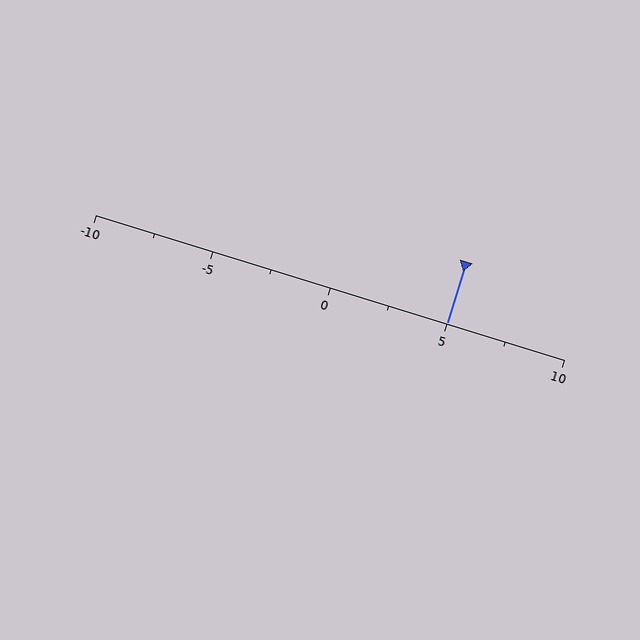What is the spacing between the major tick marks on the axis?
The major ticks are spaced 5 apart.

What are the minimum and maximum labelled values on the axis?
The axis runs from -10 to 10.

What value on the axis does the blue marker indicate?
The marker indicates approximately 5.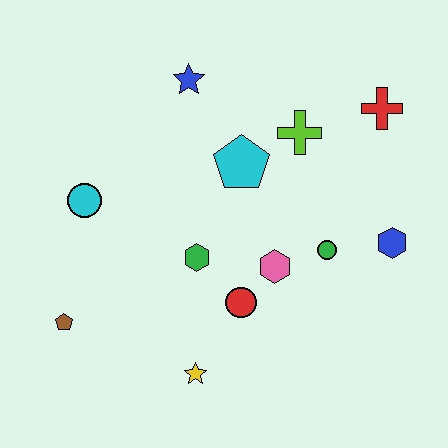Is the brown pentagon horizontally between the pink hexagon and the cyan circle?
No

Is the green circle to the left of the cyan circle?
No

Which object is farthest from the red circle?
The red cross is farthest from the red circle.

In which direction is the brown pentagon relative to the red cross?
The brown pentagon is to the left of the red cross.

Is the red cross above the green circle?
Yes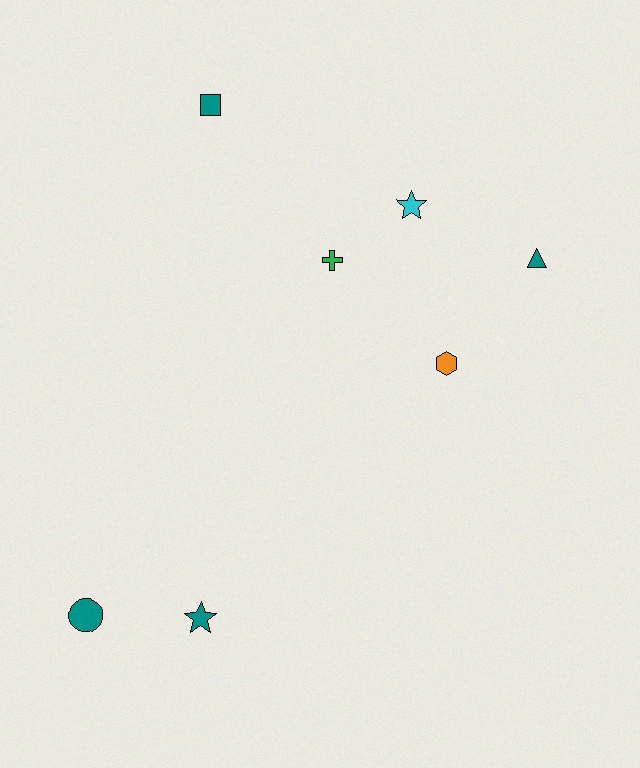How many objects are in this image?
There are 7 objects.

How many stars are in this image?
There are 2 stars.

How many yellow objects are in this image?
There are no yellow objects.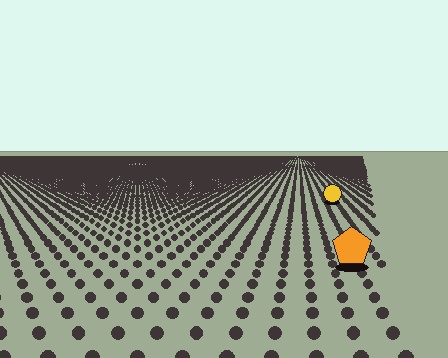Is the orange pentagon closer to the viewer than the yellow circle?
Yes. The orange pentagon is closer — you can tell from the texture gradient: the ground texture is coarser near it.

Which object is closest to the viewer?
The orange pentagon is closest. The texture marks near it are larger and more spread out.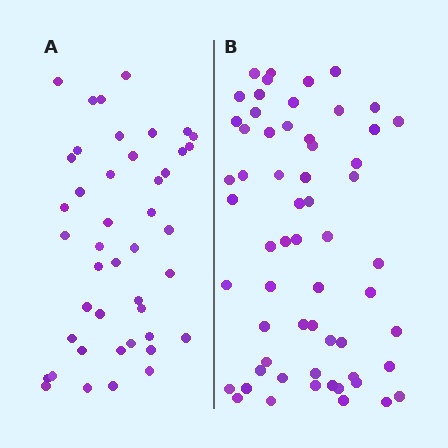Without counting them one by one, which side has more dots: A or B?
Region B (the right region) has more dots.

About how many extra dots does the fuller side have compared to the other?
Region B has approximately 15 more dots than region A.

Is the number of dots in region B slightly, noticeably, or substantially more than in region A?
Region B has noticeably more, but not dramatically so. The ratio is roughly 1.4 to 1.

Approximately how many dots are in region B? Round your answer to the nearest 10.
About 60 dots.